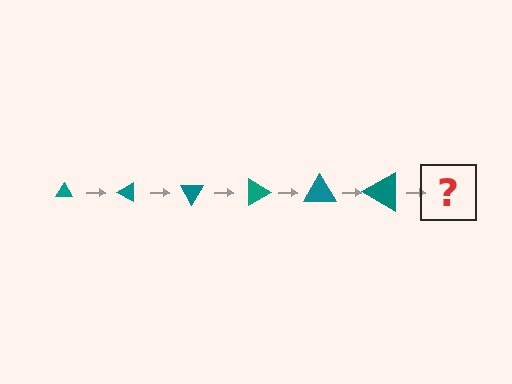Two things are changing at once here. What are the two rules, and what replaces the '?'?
The two rules are that the triangle grows larger each step and it rotates 30 degrees each step. The '?' should be a triangle, larger than the previous one and rotated 180 degrees from the start.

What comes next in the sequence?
The next element should be a triangle, larger than the previous one and rotated 180 degrees from the start.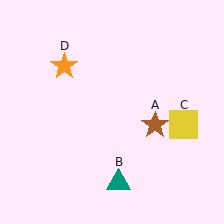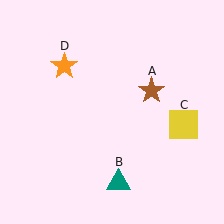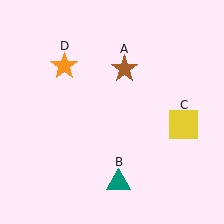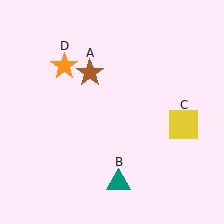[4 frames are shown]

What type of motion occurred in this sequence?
The brown star (object A) rotated counterclockwise around the center of the scene.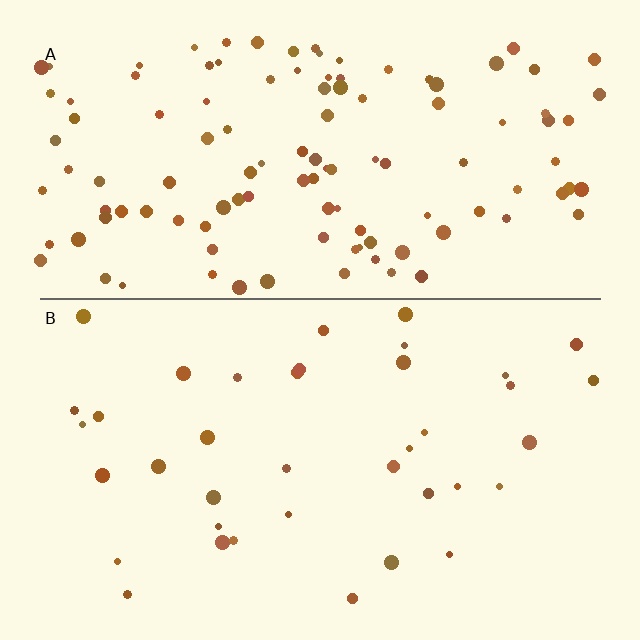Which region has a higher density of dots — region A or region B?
A (the top).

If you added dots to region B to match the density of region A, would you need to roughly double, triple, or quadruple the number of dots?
Approximately triple.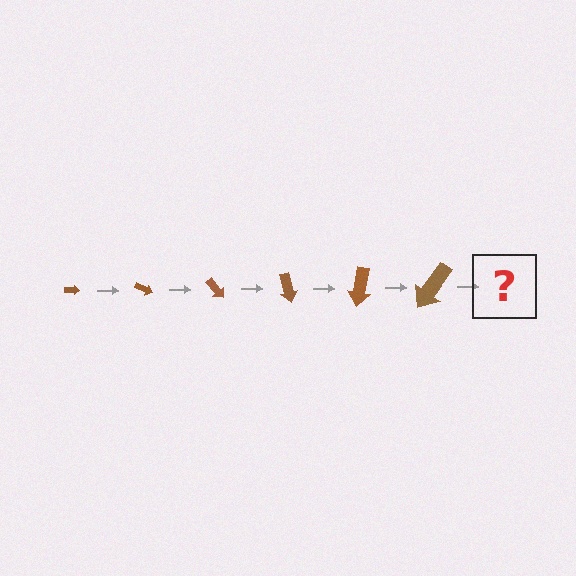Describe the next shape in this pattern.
It should be an arrow, larger than the previous one and rotated 150 degrees from the start.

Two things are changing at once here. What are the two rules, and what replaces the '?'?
The two rules are that the arrow grows larger each step and it rotates 25 degrees each step. The '?' should be an arrow, larger than the previous one and rotated 150 degrees from the start.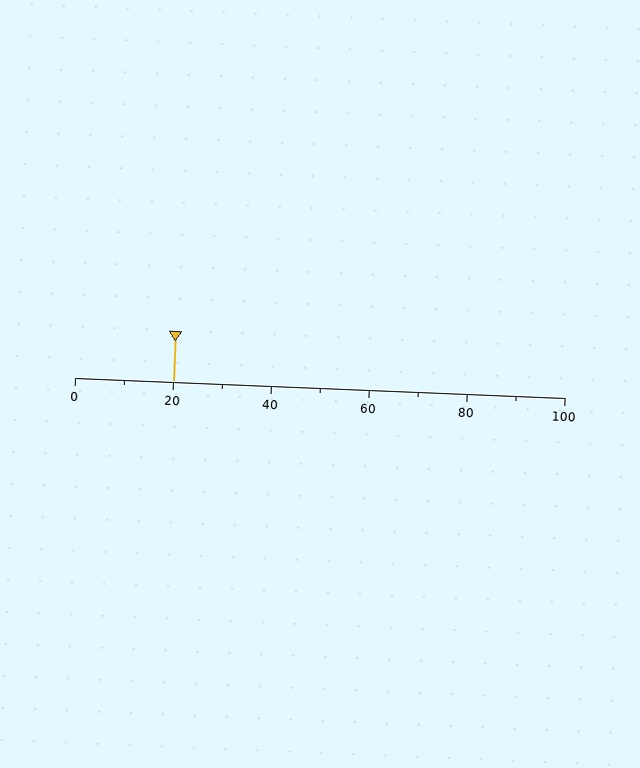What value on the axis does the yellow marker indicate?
The marker indicates approximately 20.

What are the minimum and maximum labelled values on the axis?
The axis runs from 0 to 100.